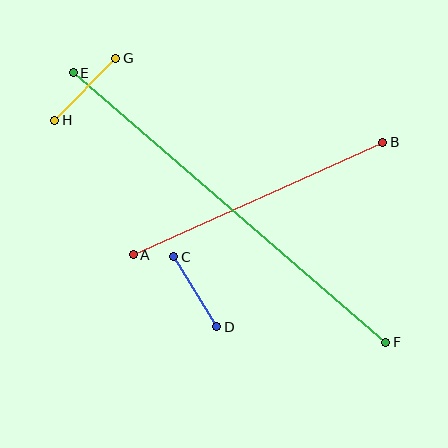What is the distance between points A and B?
The distance is approximately 274 pixels.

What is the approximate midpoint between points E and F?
The midpoint is at approximately (230, 207) pixels.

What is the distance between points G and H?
The distance is approximately 87 pixels.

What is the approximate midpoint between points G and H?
The midpoint is at approximately (85, 89) pixels.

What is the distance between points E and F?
The distance is approximately 413 pixels.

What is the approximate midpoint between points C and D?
The midpoint is at approximately (195, 292) pixels.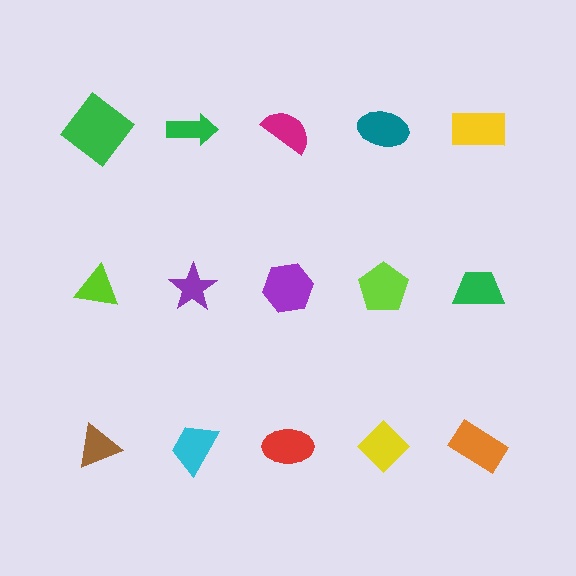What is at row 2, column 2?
A purple star.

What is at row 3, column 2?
A cyan trapezoid.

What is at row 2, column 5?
A green trapezoid.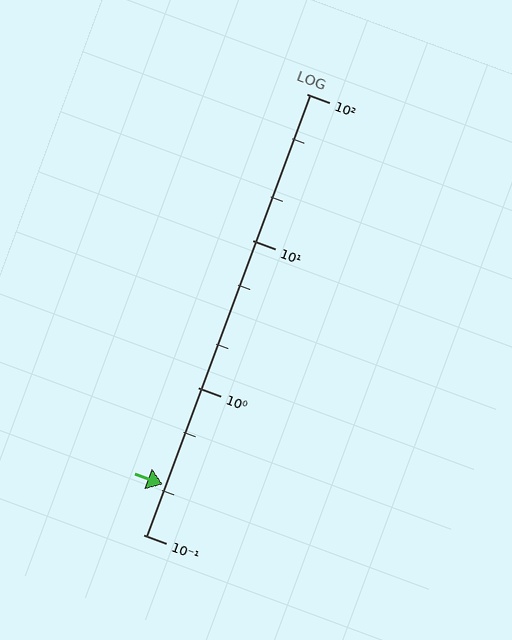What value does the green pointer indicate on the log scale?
The pointer indicates approximately 0.22.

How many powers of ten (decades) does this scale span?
The scale spans 3 decades, from 0.1 to 100.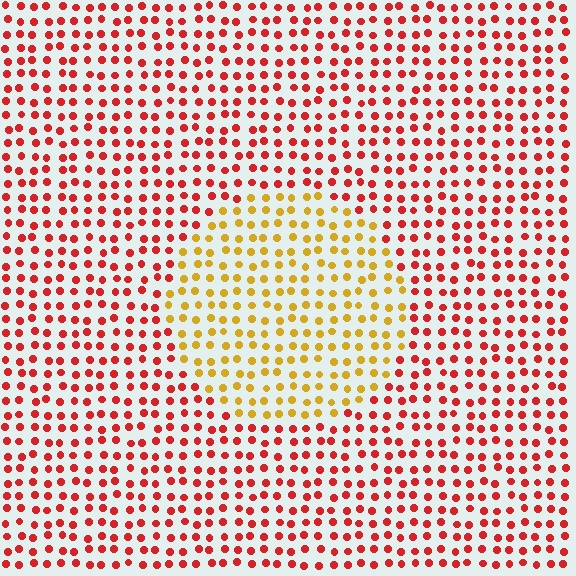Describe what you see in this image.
The image is filled with small red elements in a uniform arrangement. A circle-shaped region is visible where the elements are tinted to a slightly different hue, forming a subtle color boundary.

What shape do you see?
I see a circle.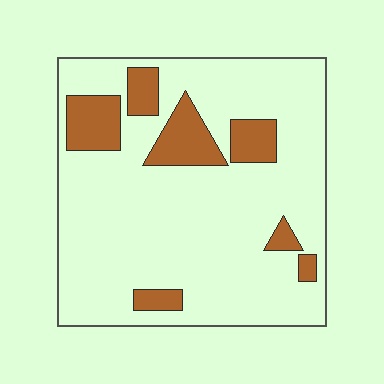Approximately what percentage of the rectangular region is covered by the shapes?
Approximately 15%.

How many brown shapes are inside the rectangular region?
7.